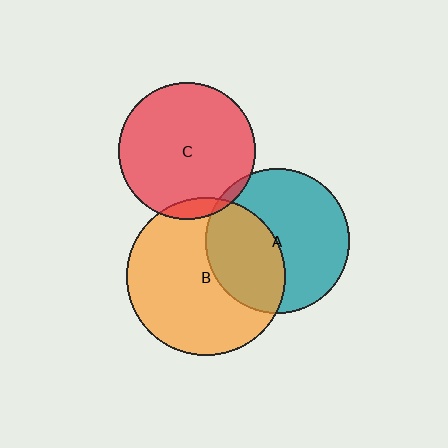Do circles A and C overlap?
Yes.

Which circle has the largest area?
Circle B (orange).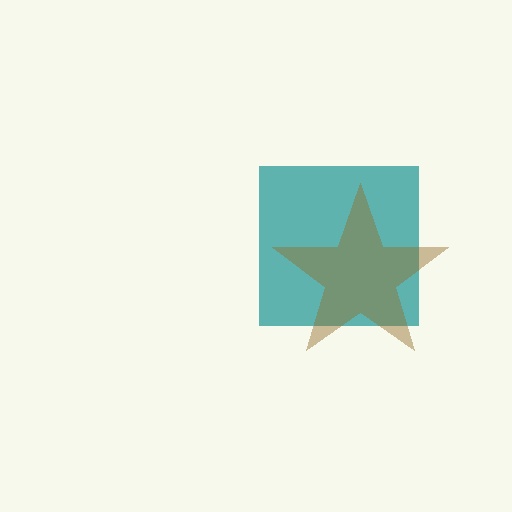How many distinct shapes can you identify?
There are 2 distinct shapes: a teal square, a brown star.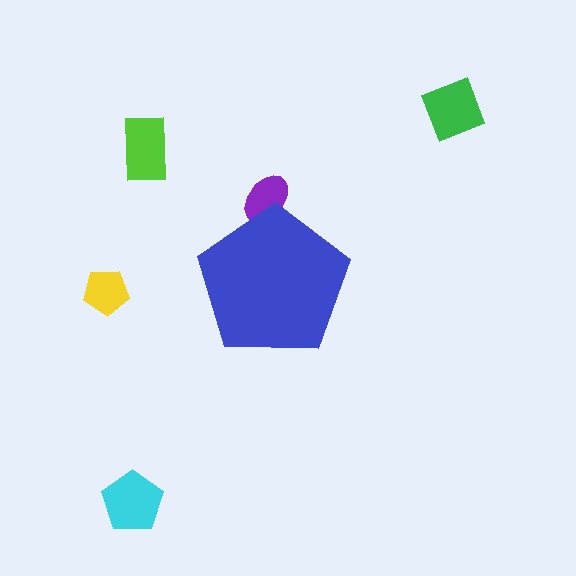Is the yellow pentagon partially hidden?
No, the yellow pentagon is fully visible.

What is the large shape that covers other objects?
A blue pentagon.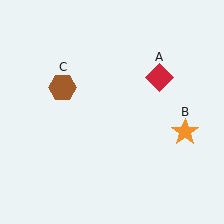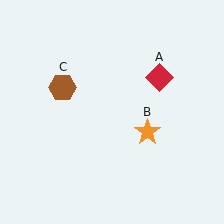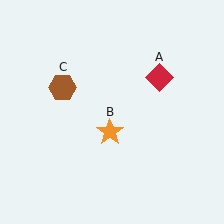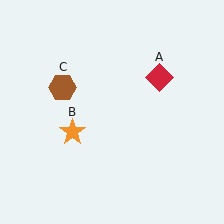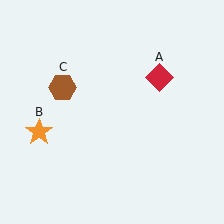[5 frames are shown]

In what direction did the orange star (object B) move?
The orange star (object B) moved left.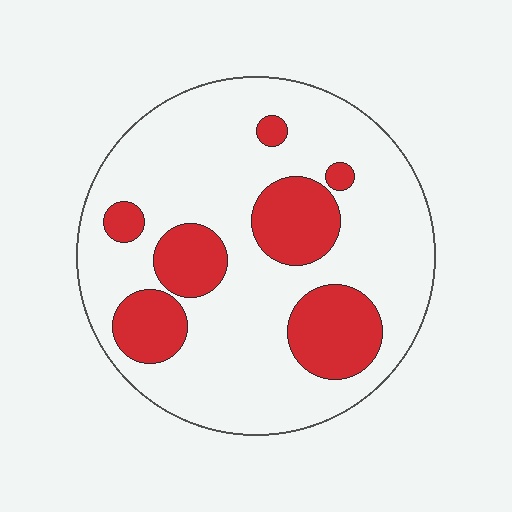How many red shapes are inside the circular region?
7.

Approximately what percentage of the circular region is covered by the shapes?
Approximately 25%.